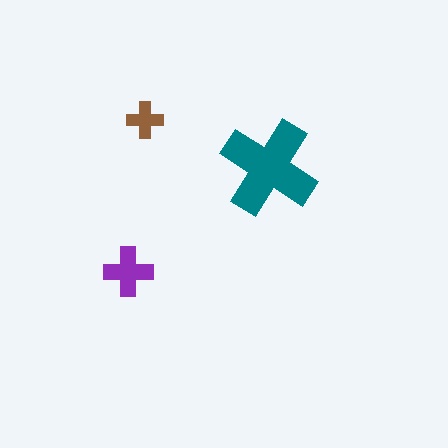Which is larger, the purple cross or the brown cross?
The purple one.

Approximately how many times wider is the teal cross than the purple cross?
About 2 times wider.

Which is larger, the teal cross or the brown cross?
The teal one.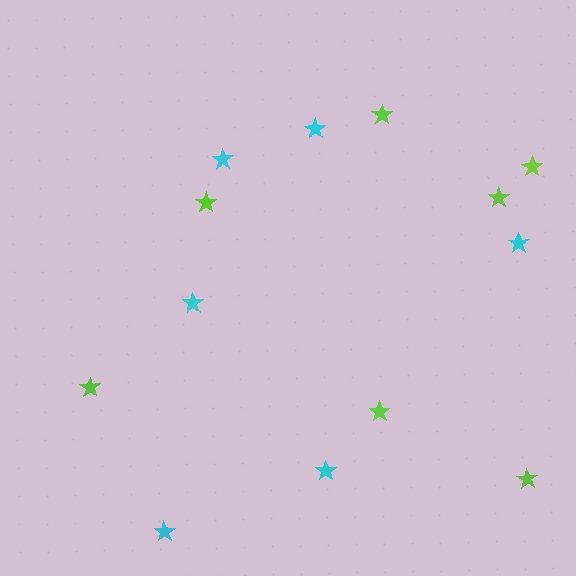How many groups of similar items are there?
There are 2 groups: one group of cyan stars (6) and one group of lime stars (7).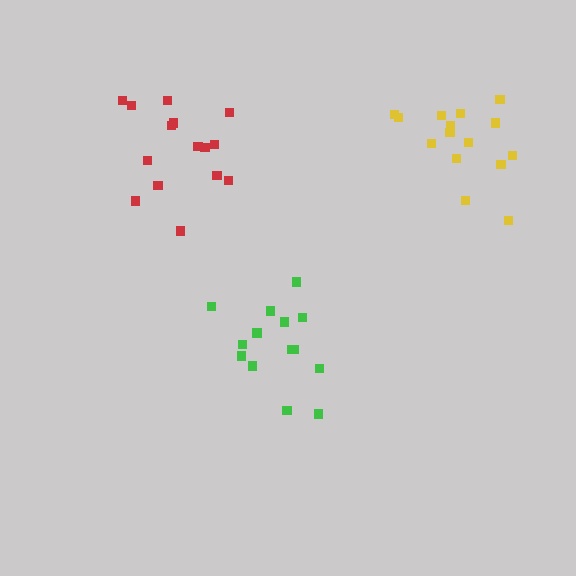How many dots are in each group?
Group 1: 14 dots, Group 2: 15 dots, Group 3: 15 dots (44 total).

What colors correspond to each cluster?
The clusters are colored: green, red, yellow.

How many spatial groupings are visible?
There are 3 spatial groupings.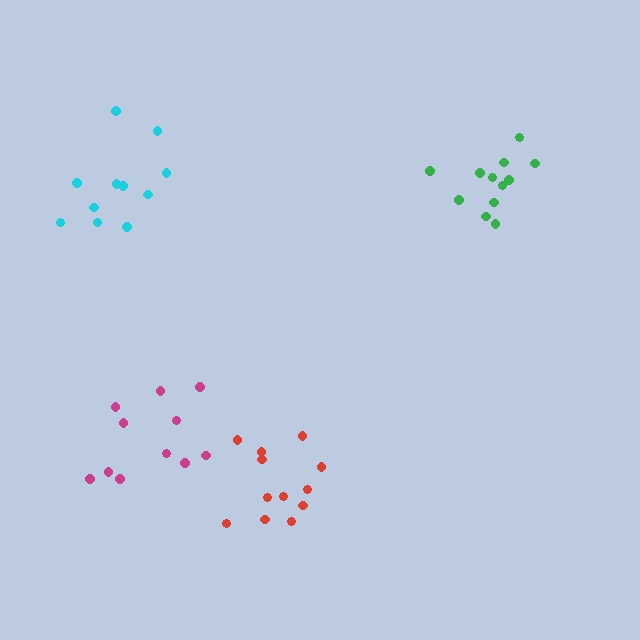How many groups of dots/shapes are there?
There are 4 groups.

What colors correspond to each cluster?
The clusters are colored: green, magenta, cyan, red.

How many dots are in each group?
Group 1: 12 dots, Group 2: 11 dots, Group 3: 11 dots, Group 4: 12 dots (46 total).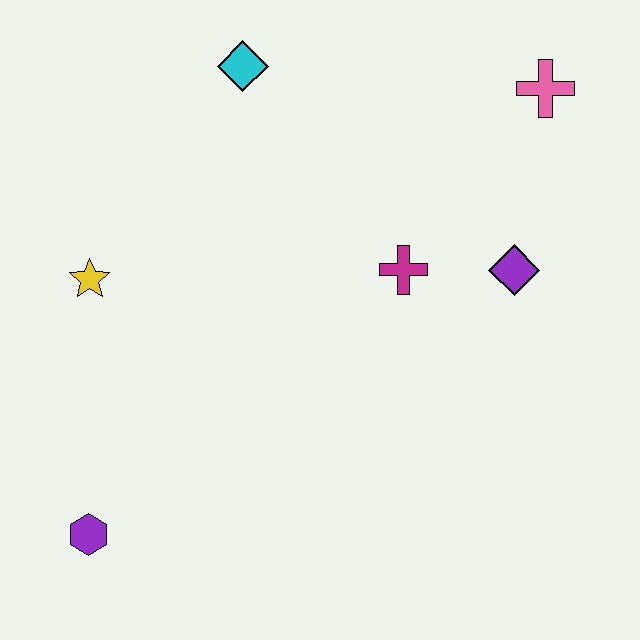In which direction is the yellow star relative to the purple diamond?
The yellow star is to the left of the purple diamond.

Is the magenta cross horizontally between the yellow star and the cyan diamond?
No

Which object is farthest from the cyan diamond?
The purple hexagon is farthest from the cyan diamond.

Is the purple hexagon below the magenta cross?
Yes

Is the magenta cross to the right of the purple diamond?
No